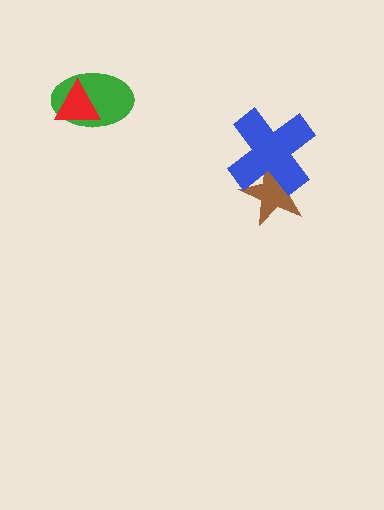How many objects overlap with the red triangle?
1 object overlaps with the red triangle.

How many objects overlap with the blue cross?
1 object overlaps with the blue cross.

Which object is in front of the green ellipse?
The red triangle is in front of the green ellipse.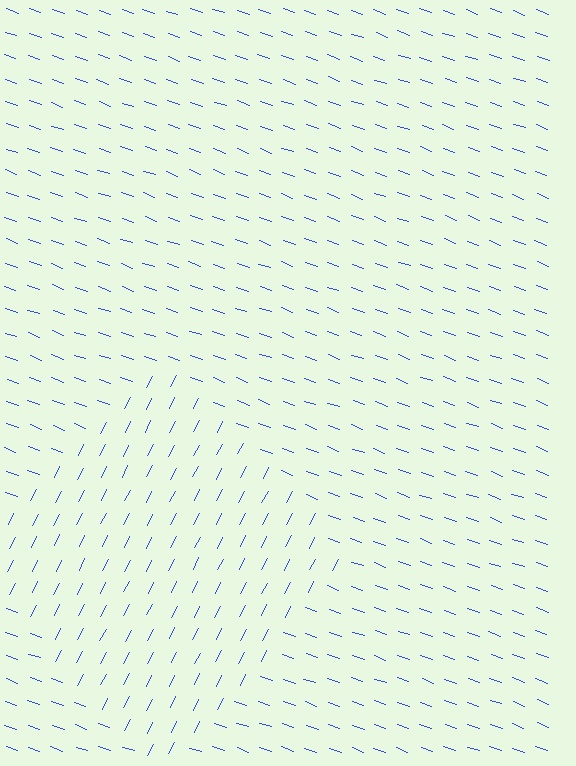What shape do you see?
I see a diamond.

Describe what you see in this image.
The image is filled with small blue line segments. A diamond region in the image has lines oriented differently from the surrounding lines, creating a visible texture boundary.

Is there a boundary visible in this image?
Yes, there is a texture boundary formed by a change in line orientation.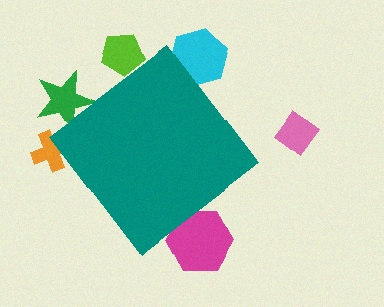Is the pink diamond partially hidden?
No, the pink diamond is fully visible.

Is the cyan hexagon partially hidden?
Yes, the cyan hexagon is partially hidden behind the teal diamond.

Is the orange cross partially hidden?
Yes, the orange cross is partially hidden behind the teal diamond.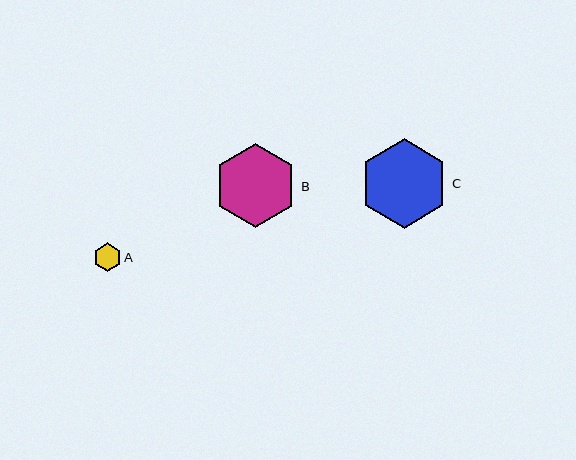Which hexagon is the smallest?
Hexagon A is the smallest with a size of approximately 28 pixels.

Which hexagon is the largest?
Hexagon C is the largest with a size of approximately 89 pixels.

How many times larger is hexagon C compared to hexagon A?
Hexagon C is approximately 3.2 times the size of hexagon A.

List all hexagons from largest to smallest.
From largest to smallest: C, B, A.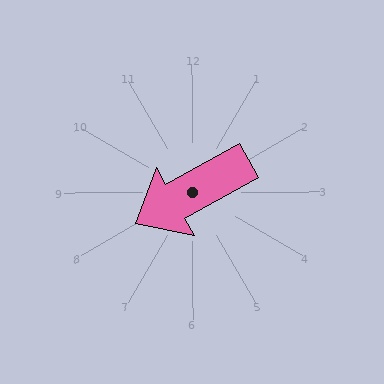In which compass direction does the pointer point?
Southwest.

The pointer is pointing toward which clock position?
Roughly 8 o'clock.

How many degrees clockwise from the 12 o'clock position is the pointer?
Approximately 241 degrees.